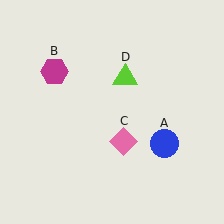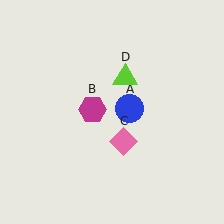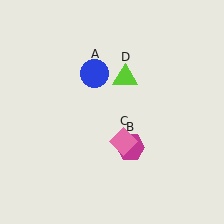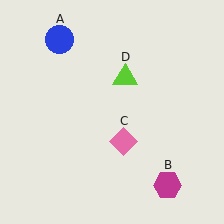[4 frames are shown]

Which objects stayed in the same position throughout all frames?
Pink diamond (object C) and lime triangle (object D) remained stationary.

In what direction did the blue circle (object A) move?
The blue circle (object A) moved up and to the left.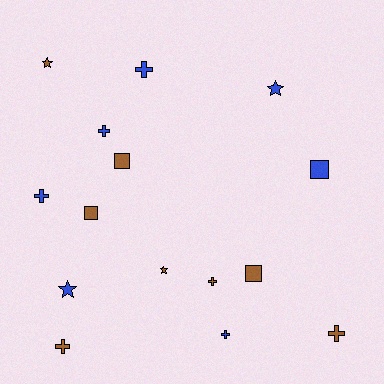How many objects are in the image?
There are 15 objects.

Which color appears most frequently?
Brown, with 8 objects.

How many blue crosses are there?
There are 4 blue crosses.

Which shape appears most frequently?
Cross, with 7 objects.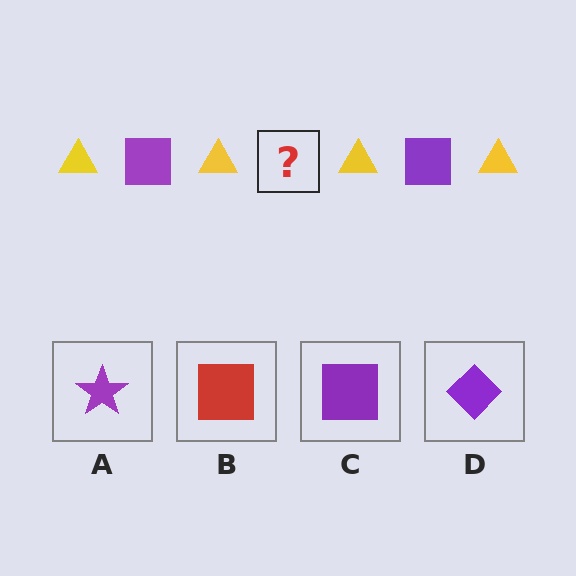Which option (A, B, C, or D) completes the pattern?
C.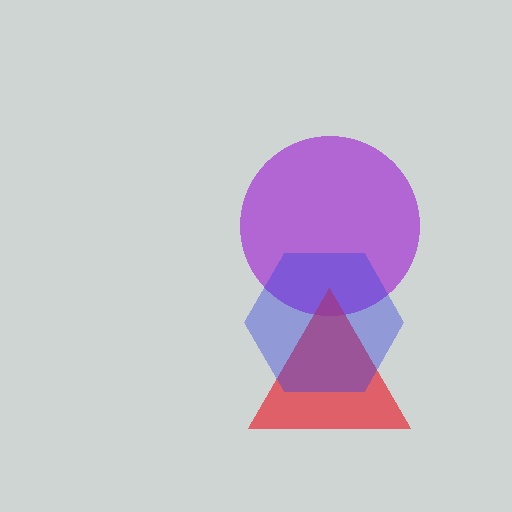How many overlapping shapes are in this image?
There are 3 overlapping shapes in the image.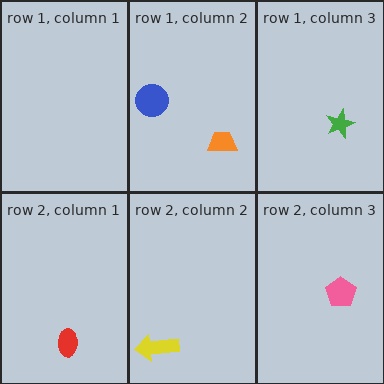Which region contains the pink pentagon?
The row 2, column 3 region.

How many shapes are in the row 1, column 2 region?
2.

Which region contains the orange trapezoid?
The row 1, column 2 region.